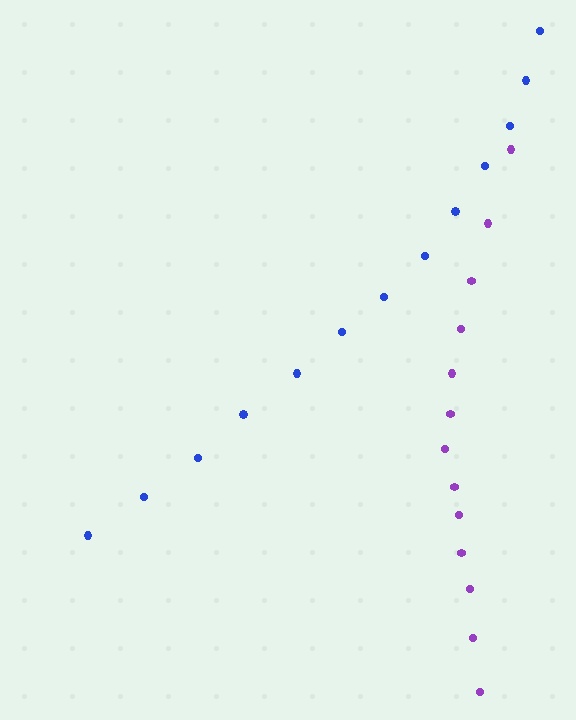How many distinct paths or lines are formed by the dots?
There are 2 distinct paths.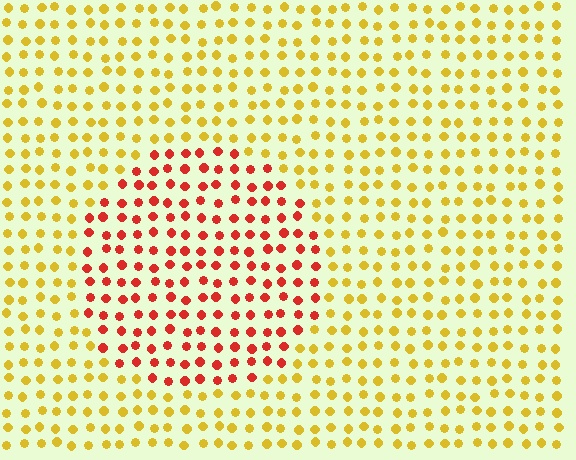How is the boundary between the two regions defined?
The boundary is defined purely by a slight shift in hue (about 49 degrees). Spacing, size, and orientation are identical on both sides.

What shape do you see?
I see a circle.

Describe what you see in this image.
The image is filled with small yellow elements in a uniform arrangement. A circle-shaped region is visible where the elements are tinted to a slightly different hue, forming a subtle color boundary.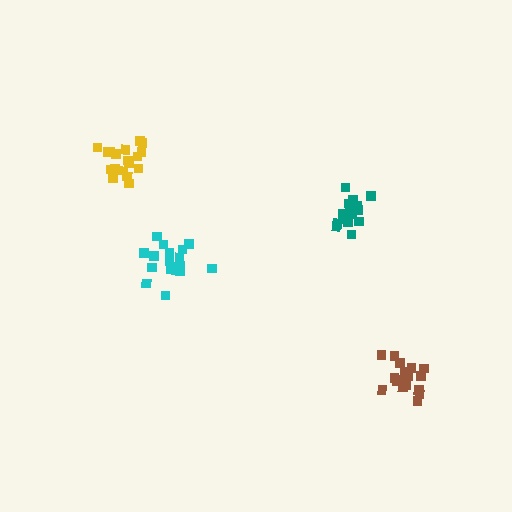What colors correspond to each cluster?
The clusters are colored: teal, yellow, cyan, brown.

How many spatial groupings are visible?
There are 4 spatial groupings.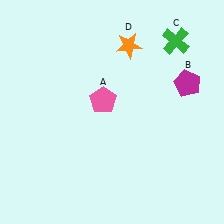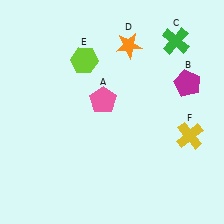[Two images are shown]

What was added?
A lime hexagon (E), a yellow cross (F) were added in Image 2.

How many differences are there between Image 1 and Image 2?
There are 2 differences between the two images.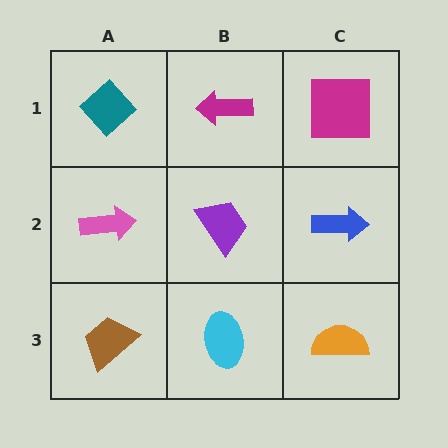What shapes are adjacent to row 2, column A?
A teal diamond (row 1, column A), a brown trapezoid (row 3, column A), a purple trapezoid (row 2, column B).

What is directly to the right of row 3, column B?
An orange semicircle.